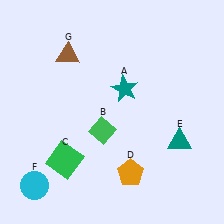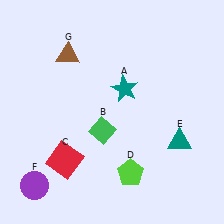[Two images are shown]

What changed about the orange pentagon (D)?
In Image 1, D is orange. In Image 2, it changed to lime.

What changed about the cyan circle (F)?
In Image 1, F is cyan. In Image 2, it changed to purple.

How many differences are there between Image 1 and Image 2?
There are 3 differences between the two images.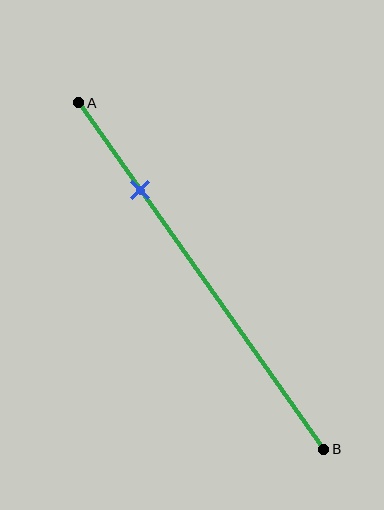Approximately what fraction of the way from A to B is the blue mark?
The blue mark is approximately 25% of the way from A to B.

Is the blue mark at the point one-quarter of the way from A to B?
Yes, the mark is approximately at the one-quarter point.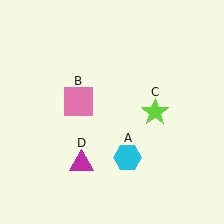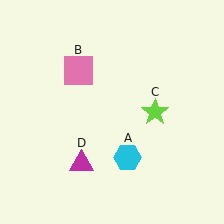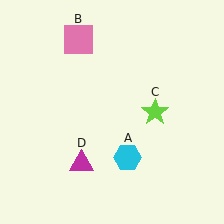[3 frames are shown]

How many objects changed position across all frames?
1 object changed position: pink square (object B).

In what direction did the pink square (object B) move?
The pink square (object B) moved up.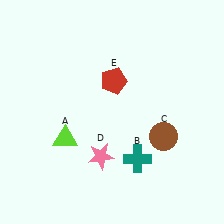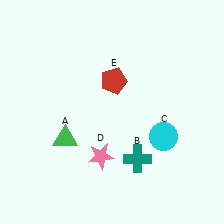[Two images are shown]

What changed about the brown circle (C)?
In Image 1, C is brown. In Image 2, it changed to cyan.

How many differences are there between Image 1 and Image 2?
There are 2 differences between the two images.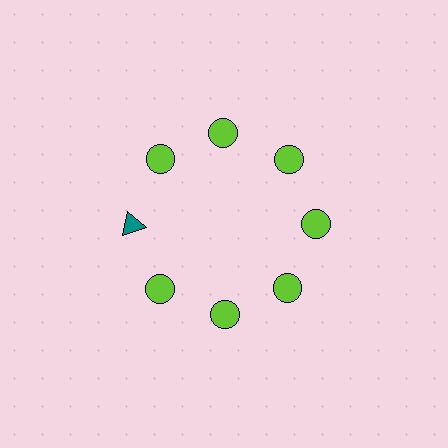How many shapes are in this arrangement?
There are 8 shapes arranged in a ring pattern.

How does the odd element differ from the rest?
It differs in both color (teal instead of lime) and shape (triangle instead of circle).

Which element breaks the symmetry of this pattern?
The teal triangle at roughly the 9 o'clock position breaks the symmetry. All other shapes are lime circles.